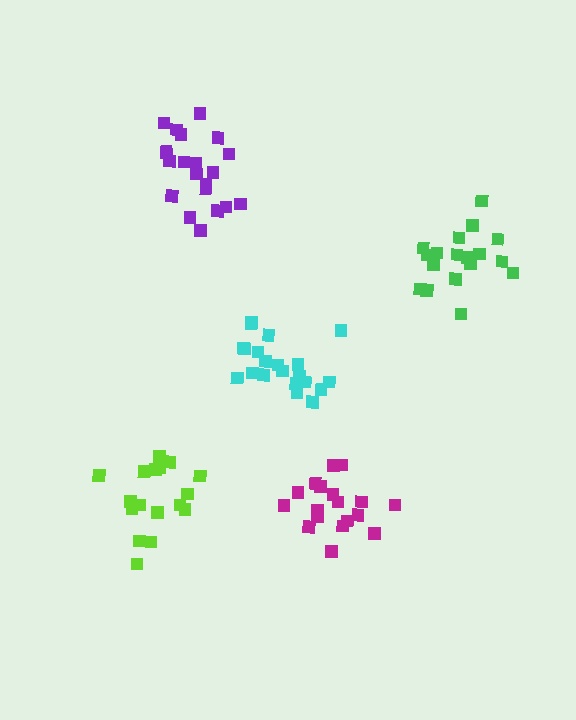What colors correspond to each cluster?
The clusters are colored: magenta, cyan, purple, lime, green.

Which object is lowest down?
The magenta cluster is bottommost.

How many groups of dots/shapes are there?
There are 5 groups.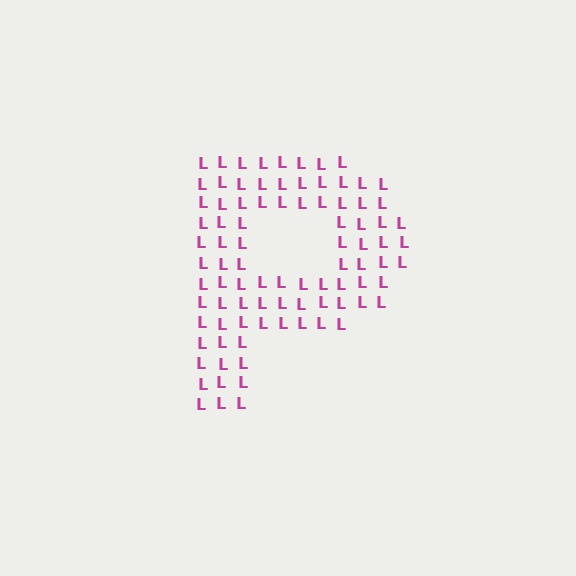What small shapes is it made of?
It is made of small letter L's.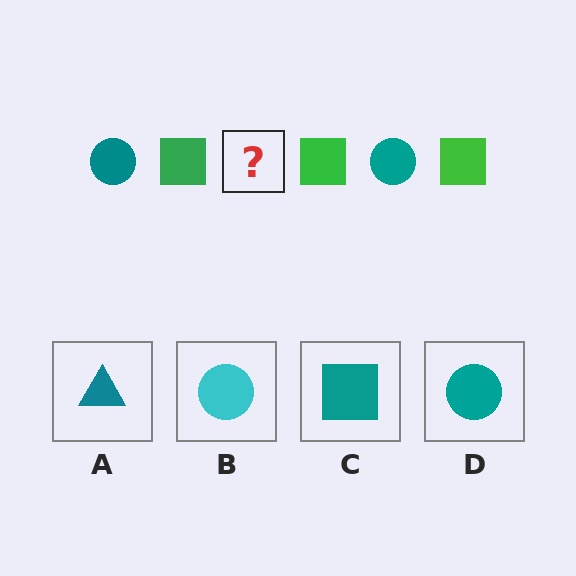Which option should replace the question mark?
Option D.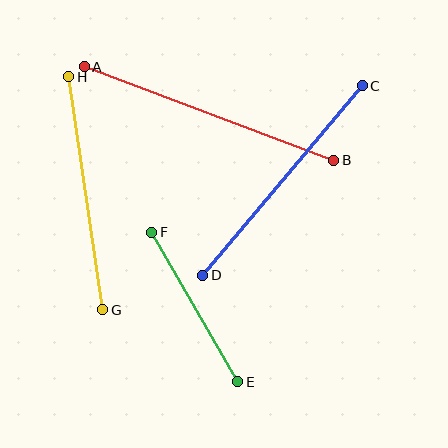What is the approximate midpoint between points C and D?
The midpoint is at approximately (283, 180) pixels.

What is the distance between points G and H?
The distance is approximately 235 pixels.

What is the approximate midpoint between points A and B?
The midpoint is at approximately (209, 113) pixels.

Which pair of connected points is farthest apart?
Points A and B are farthest apart.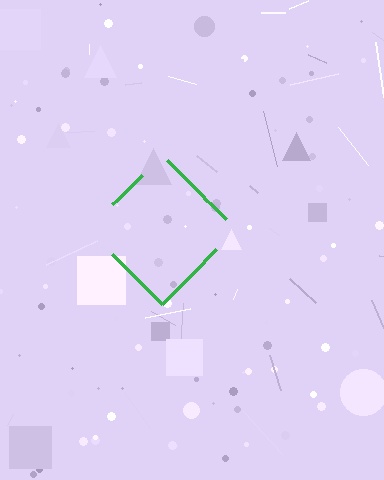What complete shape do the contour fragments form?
The contour fragments form a diamond.